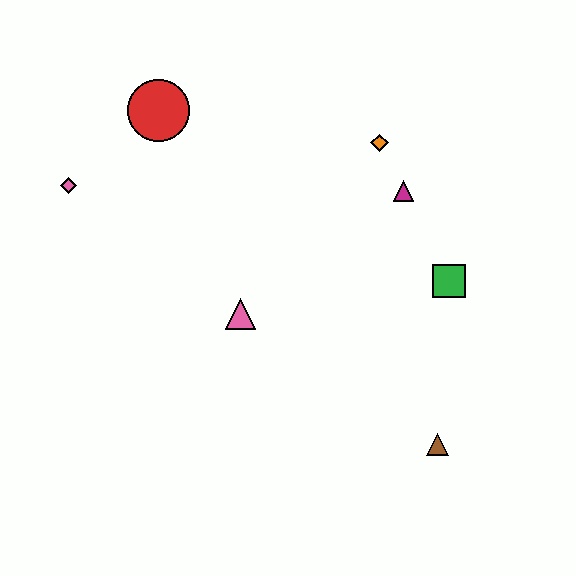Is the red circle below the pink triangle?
No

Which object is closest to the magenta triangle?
The orange diamond is closest to the magenta triangle.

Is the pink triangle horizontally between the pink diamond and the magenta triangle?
Yes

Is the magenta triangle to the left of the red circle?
No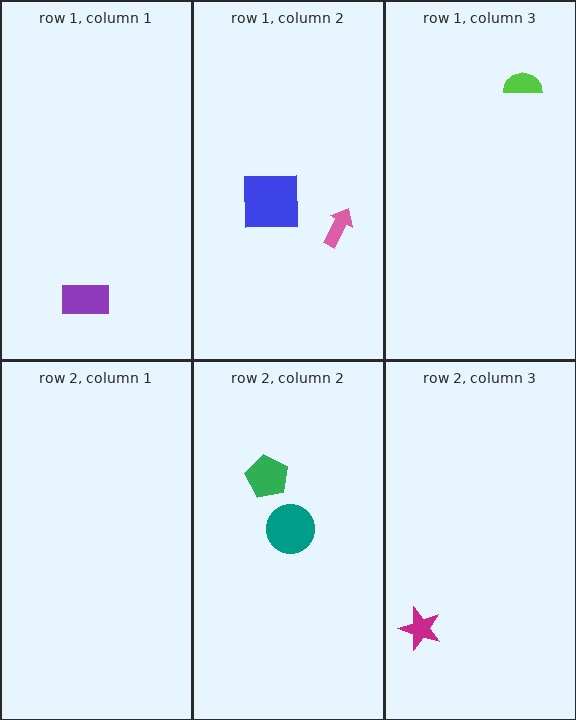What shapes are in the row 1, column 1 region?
The purple rectangle.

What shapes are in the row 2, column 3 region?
The magenta star.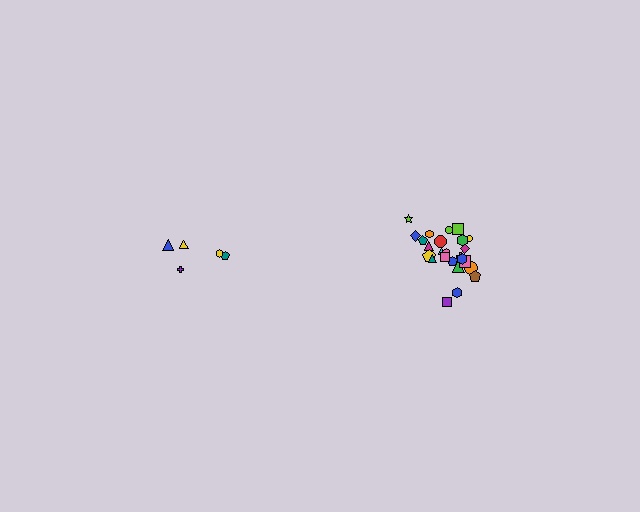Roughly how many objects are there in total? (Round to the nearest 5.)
Roughly 30 objects in total.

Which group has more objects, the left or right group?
The right group.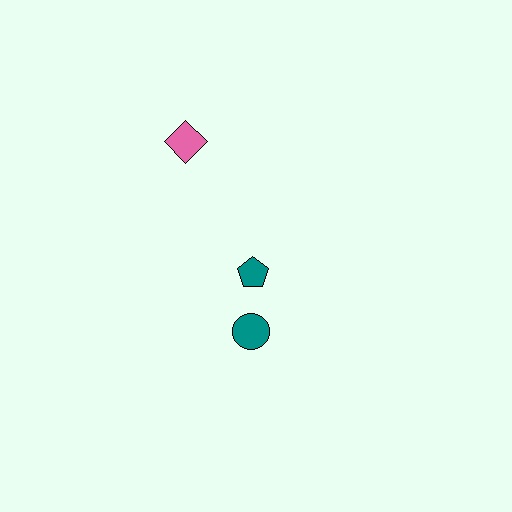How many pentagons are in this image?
There is 1 pentagon.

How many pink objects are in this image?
There is 1 pink object.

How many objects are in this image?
There are 3 objects.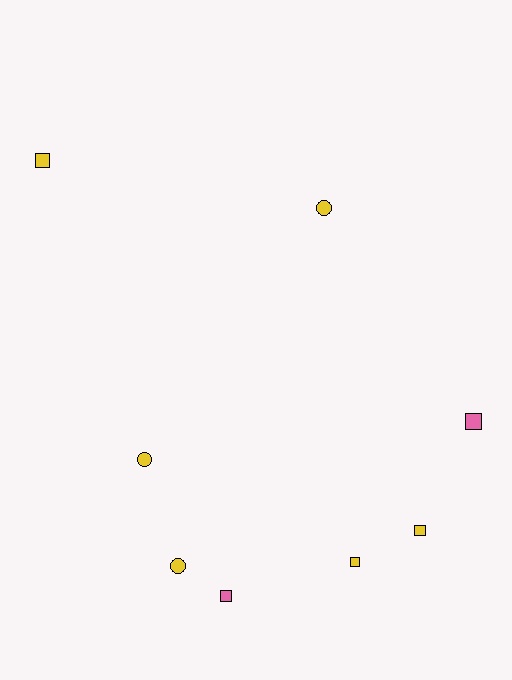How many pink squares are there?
There are 2 pink squares.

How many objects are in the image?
There are 8 objects.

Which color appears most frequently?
Yellow, with 6 objects.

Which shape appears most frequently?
Square, with 5 objects.